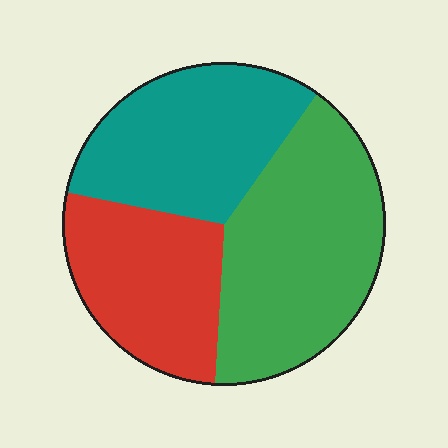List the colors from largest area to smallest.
From largest to smallest: green, teal, red.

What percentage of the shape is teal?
Teal covers around 30% of the shape.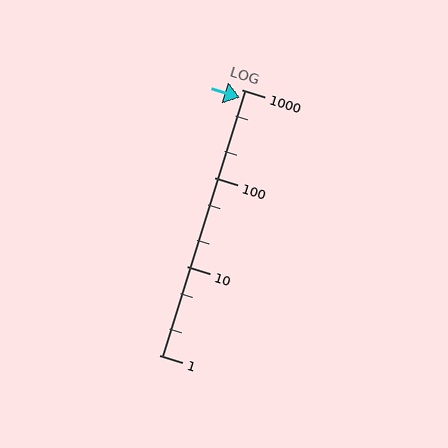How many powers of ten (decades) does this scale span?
The scale spans 3 decades, from 1 to 1000.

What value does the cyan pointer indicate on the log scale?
The pointer indicates approximately 800.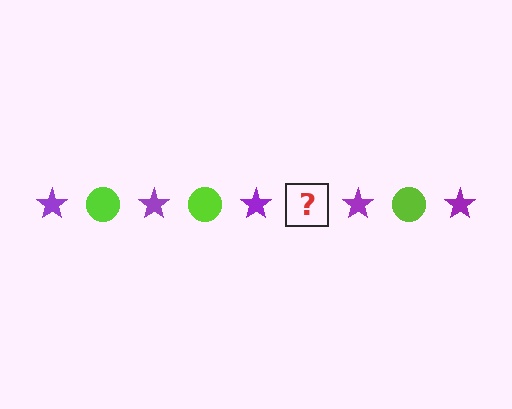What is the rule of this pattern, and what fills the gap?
The rule is that the pattern alternates between purple star and lime circle. The gap should be filled with a lime circle.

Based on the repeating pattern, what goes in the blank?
The blank should be a lime circle.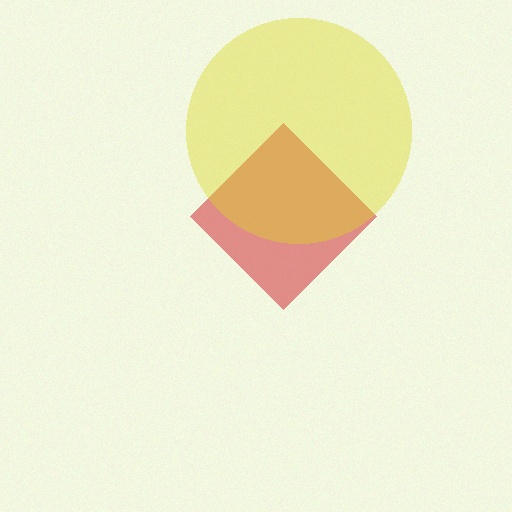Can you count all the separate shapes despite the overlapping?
Yes, there are 2 separate shapes.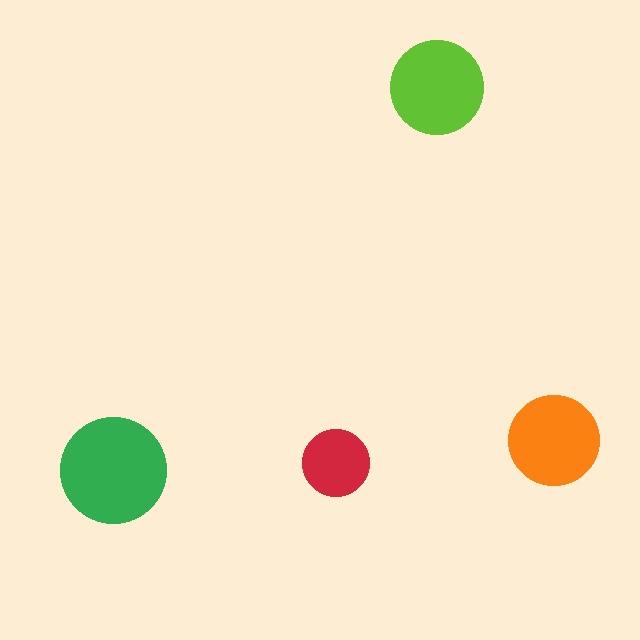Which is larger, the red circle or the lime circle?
The lime one.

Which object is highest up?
The lime circle is topmost.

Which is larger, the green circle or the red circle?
The green one.